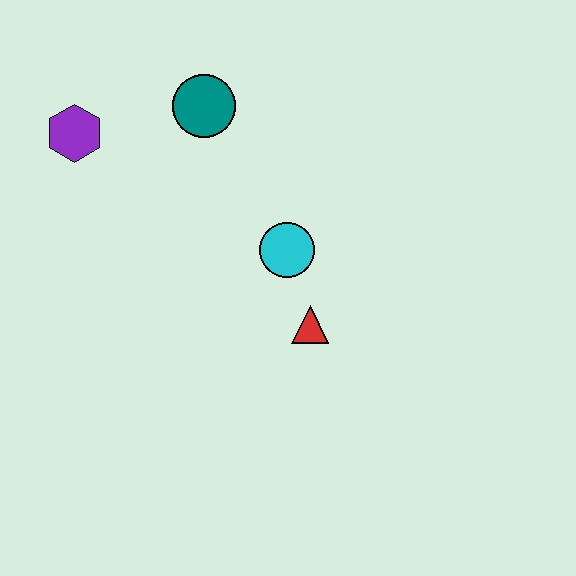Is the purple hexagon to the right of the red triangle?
No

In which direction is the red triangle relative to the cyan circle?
The red triangle is below the cyan circle.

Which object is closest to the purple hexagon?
The teal circle is closest to the purple hexagon.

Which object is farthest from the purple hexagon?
The red triangle is farthest from the purple hexagon.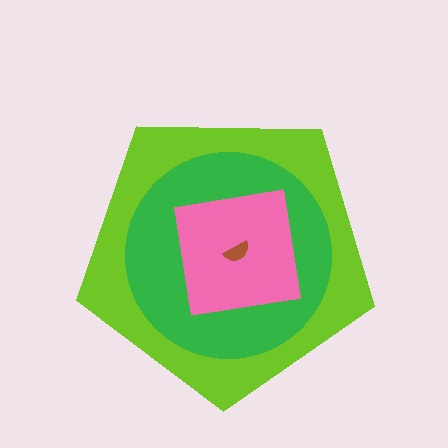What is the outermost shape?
The lime pentagon.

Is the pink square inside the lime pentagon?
Yes.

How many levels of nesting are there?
4.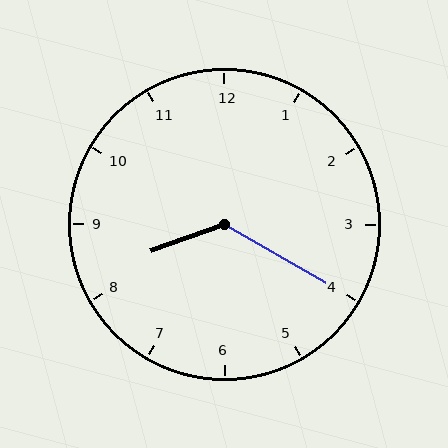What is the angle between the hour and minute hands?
Approximately 130 degrees.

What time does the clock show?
8:20.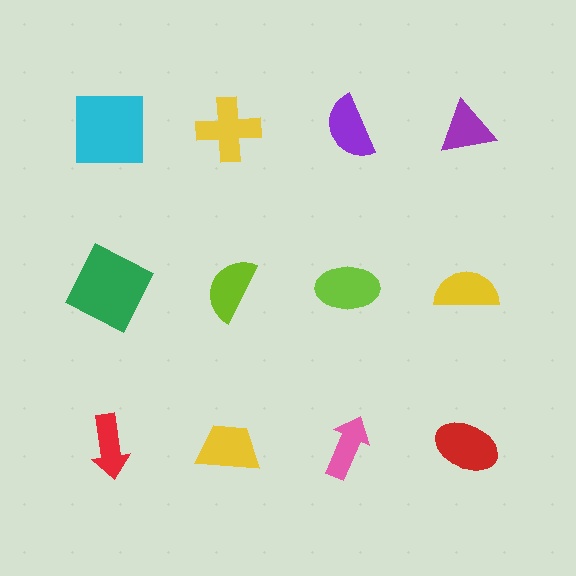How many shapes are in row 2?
4 shapes.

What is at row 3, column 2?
A yellow trapezoid.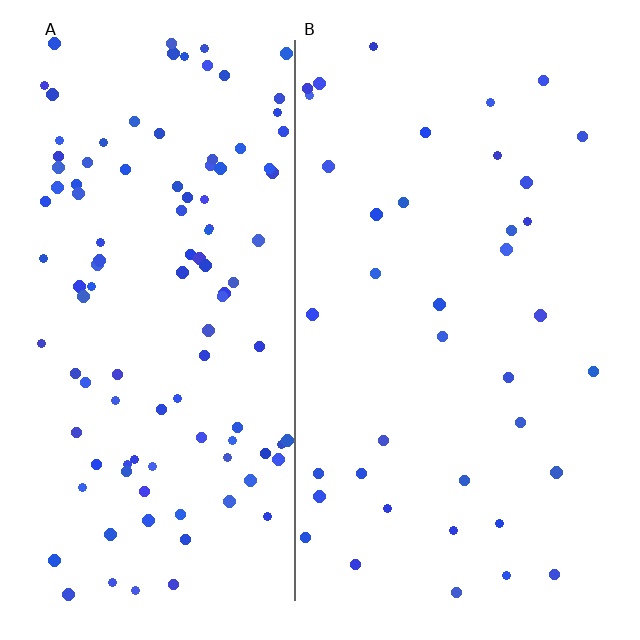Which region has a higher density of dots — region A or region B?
A (the left).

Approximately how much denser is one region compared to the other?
Approximately 2.9× — region A over region B.